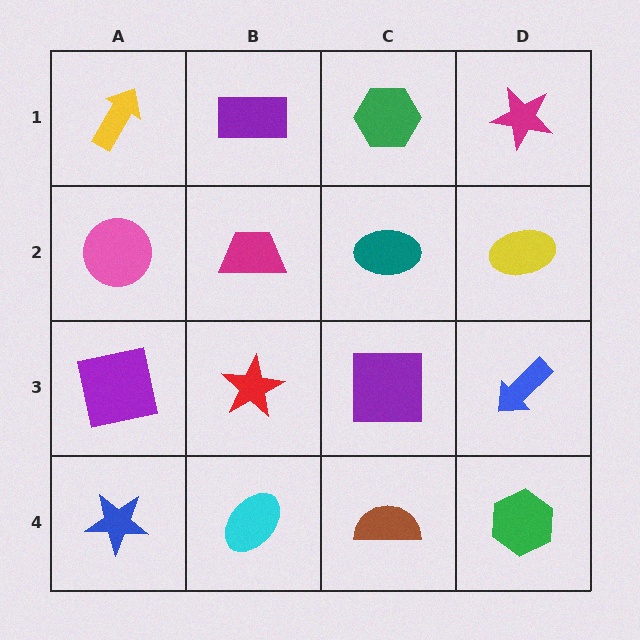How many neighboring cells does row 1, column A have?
2.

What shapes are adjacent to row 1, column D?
A yellow ellipse (row 2, column D), a green hexagon (row 1, column C).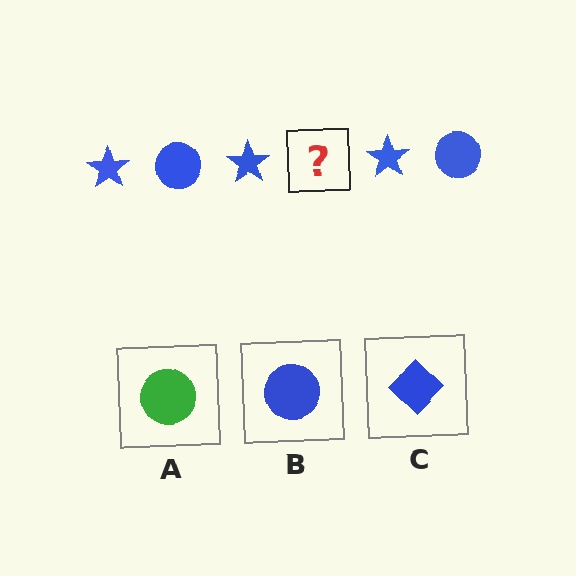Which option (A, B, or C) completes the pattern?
B.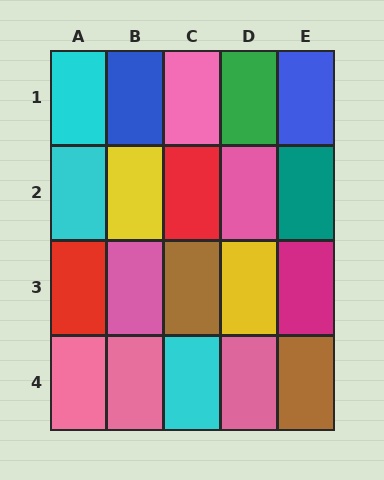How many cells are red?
2 cells are red.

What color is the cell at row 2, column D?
Pink.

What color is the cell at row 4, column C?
Cyan.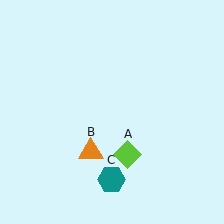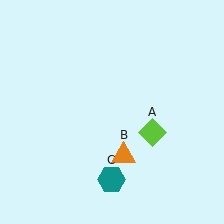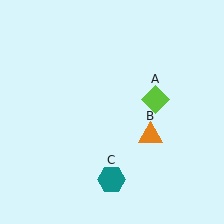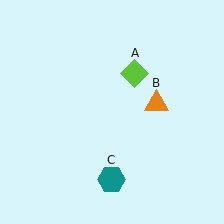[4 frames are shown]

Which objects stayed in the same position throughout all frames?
Teal hexagon (object C) remained stationary.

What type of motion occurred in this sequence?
The lime diamond (object A), orange triangle (object B) rotated counterclockwise around the center of the scene.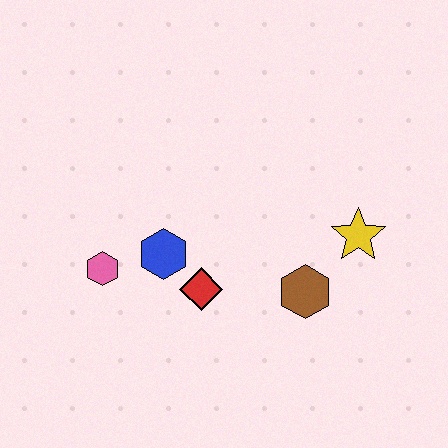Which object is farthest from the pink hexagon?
The yellow star is farthest from the pink hexagon.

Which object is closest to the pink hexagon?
The blue hexagon is closest to the pink hexagon.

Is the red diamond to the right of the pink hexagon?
Yes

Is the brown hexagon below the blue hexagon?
Yes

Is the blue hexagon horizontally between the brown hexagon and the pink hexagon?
Yes